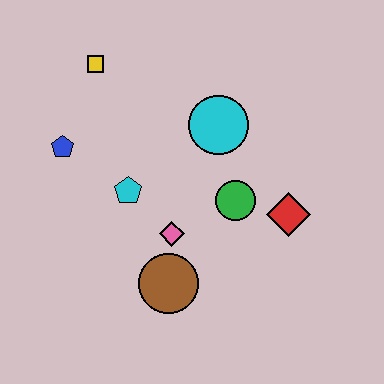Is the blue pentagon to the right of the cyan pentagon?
No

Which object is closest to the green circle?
The red diamond is closest to the green circle.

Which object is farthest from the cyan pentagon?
The red diamond is farthest from the cyan pentagon.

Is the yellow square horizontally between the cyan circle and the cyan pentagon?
No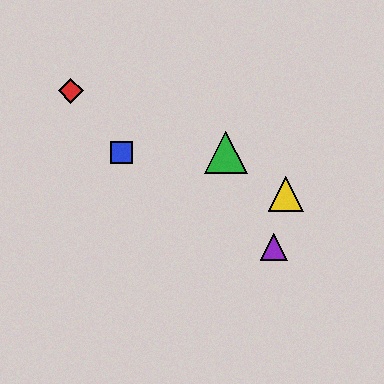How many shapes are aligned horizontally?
2 shapes (the blue square, the green triangle) are aligned horizontally.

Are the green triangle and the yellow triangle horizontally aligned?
No, the green triangle is at y≈152 and the yellow triangle is at y≈194.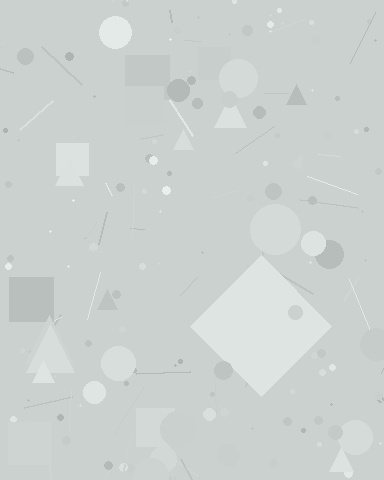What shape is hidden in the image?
A diamond is hidden in the image.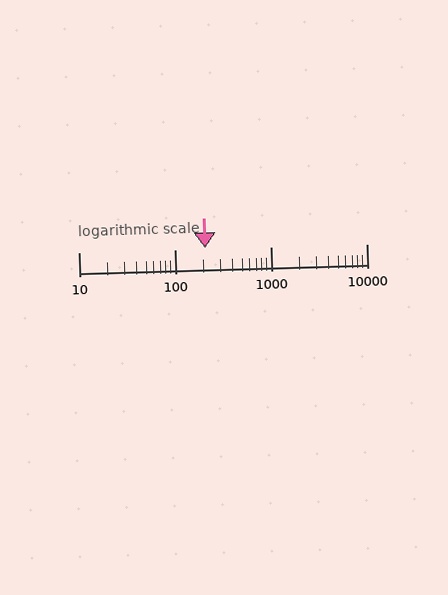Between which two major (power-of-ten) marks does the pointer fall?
The pointer is between 100 and 1000.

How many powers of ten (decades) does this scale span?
The scale spans 3 decades, from 10 to 10000.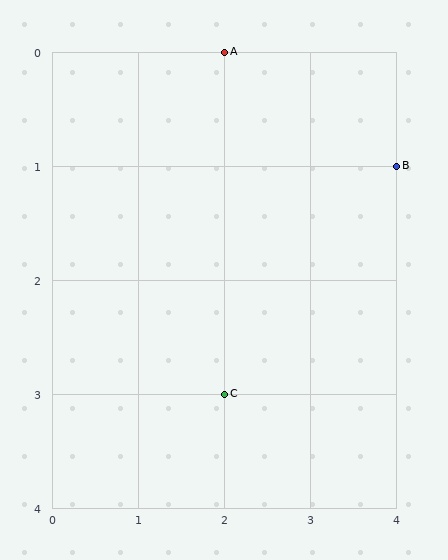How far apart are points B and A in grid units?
Points B and A are 2 columns and 1 row apart (about 2.2 grid units diagonally).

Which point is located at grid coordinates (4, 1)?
Point B is at (4, 1).